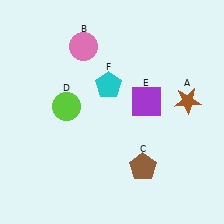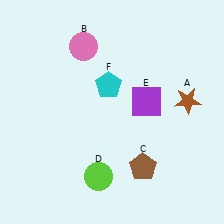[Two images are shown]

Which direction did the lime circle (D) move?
The lime circle (D) moved down.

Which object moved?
The lime circle (D) moved down.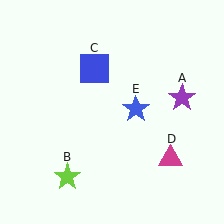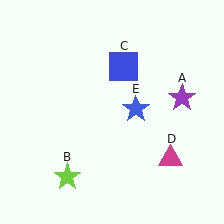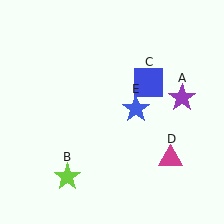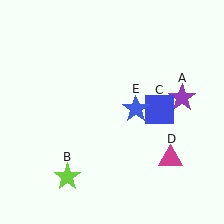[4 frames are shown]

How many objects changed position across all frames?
1 object changed position: blue square (object C).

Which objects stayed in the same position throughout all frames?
Purple star (object A) and lime star (object B) and magenta triangle (object D) and blue star (object E) remained stationary.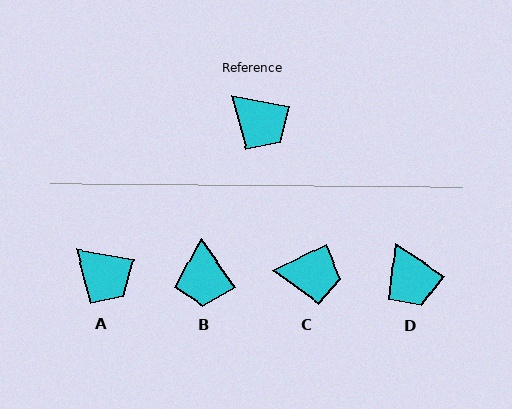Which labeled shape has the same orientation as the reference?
A.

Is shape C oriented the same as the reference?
No, it is off by about 38 degrees.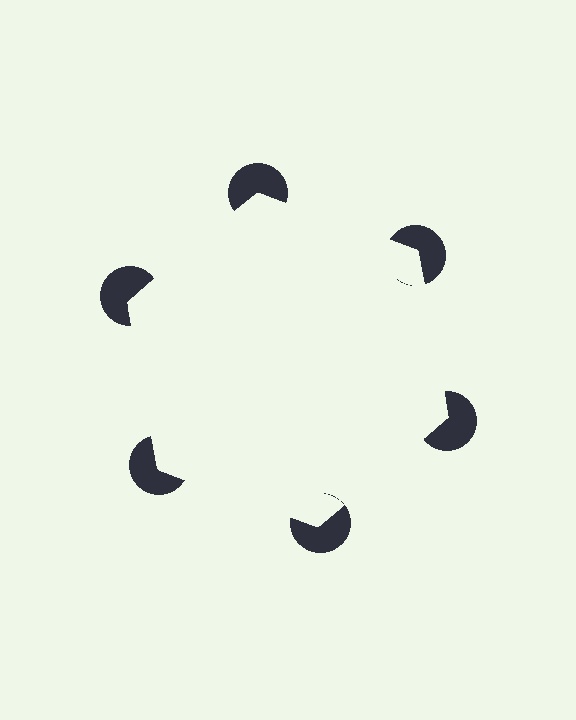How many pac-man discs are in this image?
There are 6 — one at each vertex of the illusory hexagon.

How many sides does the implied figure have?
6 sides.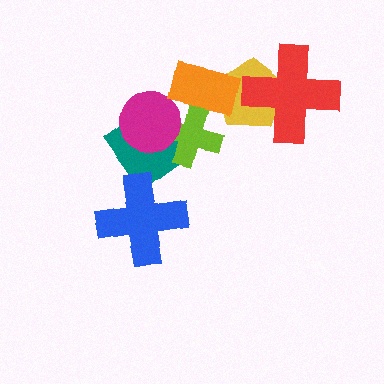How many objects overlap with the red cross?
1 object overlaps with the red cross.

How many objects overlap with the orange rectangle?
2 objects overlap with the orange rectangle.